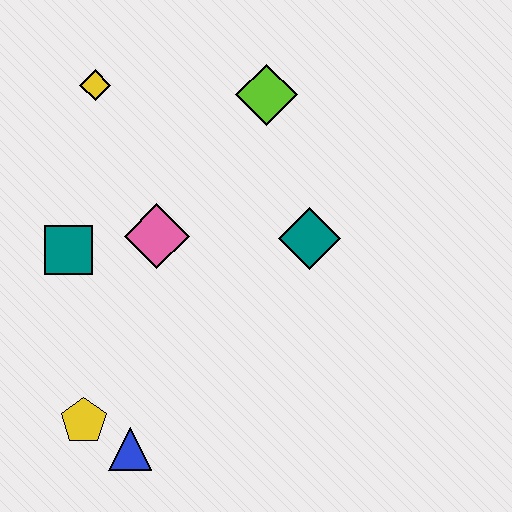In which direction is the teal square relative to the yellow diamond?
The teal square is below the yellow diamond.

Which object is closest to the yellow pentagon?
The blue triangle is closest to the yellow pentagon.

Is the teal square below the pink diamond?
Yes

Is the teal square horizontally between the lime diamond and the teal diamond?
No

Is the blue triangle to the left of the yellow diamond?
No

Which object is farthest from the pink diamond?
The blue triangle is farthest from the pink diamond.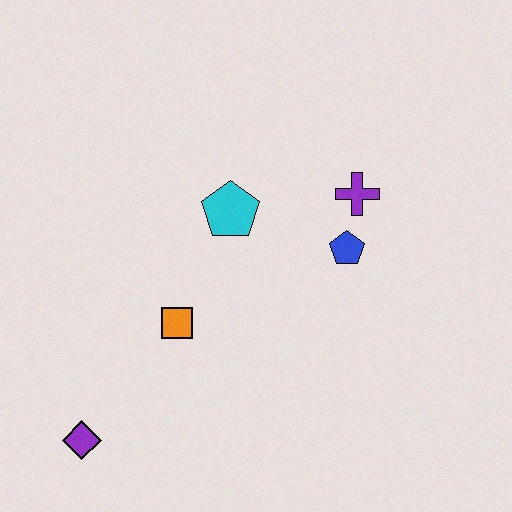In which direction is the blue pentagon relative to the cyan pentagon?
The blue pentagon is to the right of the cyan pentagon.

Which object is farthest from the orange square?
The purple cross is farthest from the orange square.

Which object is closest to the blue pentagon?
The purple cross is closest to the blue pentagon.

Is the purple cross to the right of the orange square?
Yes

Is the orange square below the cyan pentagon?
Yes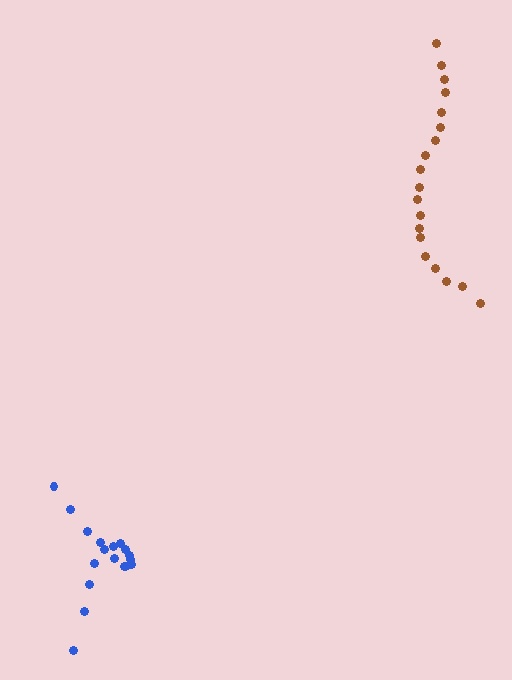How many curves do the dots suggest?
There are 2 distinct paths.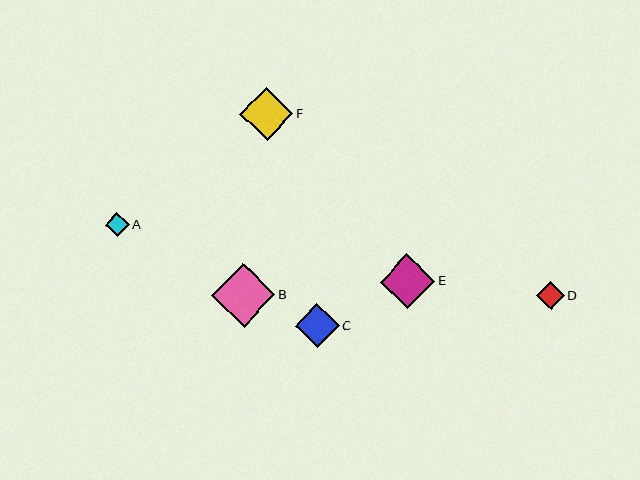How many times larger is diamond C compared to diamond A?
Diamond C is approximately 1.9 times the size of diamond A.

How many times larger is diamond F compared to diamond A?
Diamond F is approximately 2.3 times the size of diamond A.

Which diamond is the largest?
Diamond B is the largest with a size of approximately 63 pixels.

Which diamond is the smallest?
Diamond A is the smallest with a size of approximately 23 pixels.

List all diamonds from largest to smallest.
From largest to smallest: B, E, F, C, D, A.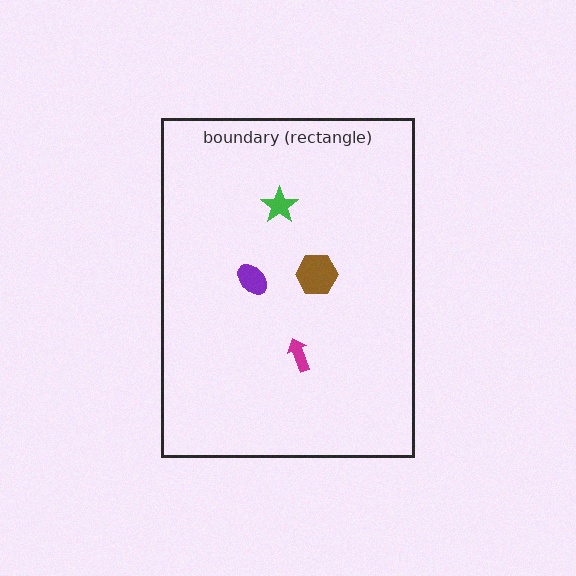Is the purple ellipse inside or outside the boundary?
Inside.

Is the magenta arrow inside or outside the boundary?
Inside.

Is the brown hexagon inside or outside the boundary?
Inside.